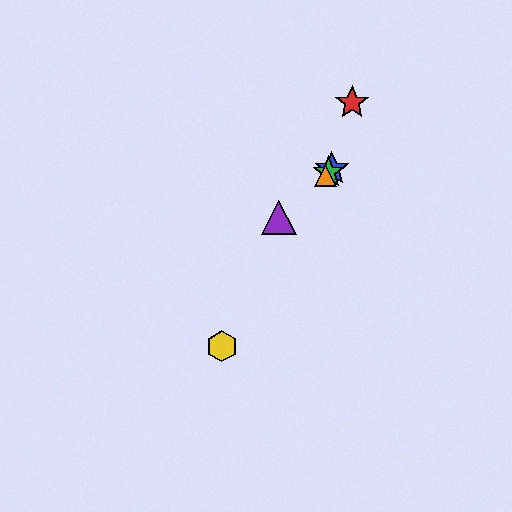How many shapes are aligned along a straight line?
4 shapes (the blue star, the green star, the purple triangle, the orange triangle) are aligned along a straight line.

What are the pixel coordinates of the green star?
The green star is at (329, 172).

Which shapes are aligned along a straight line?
The blue star, the green star, the purple triangle, the orange triangle are aligned along a straight line.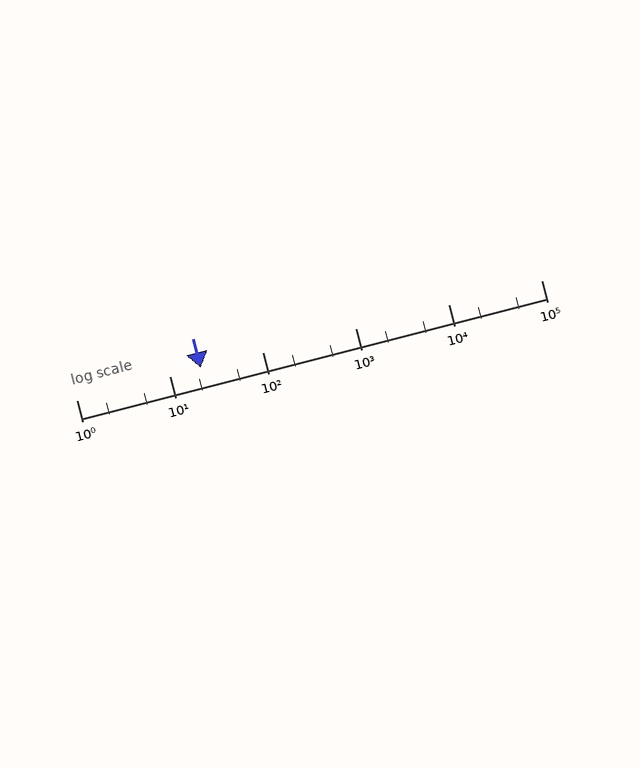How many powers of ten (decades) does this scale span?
The scale spans 5 decades, from 1 to 100000.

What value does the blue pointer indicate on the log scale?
The pointer indicates approximately 22.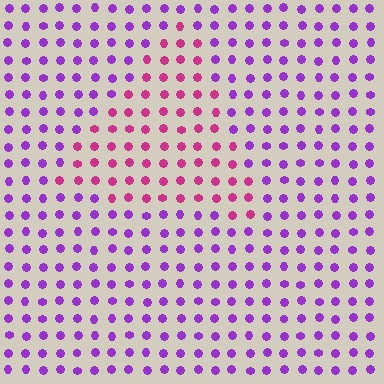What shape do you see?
I see a triangle.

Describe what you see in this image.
The image is filled with small purple elements in a uniform arrangement. A triangle-shaped region is visible where the elements are tinted to a slightly different hue, forming a subtle color boundary.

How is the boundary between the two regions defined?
The boundary is defined purely by a slight shift in hue (about 45 degrees). Spacing, size, and orientation are identical on both sides.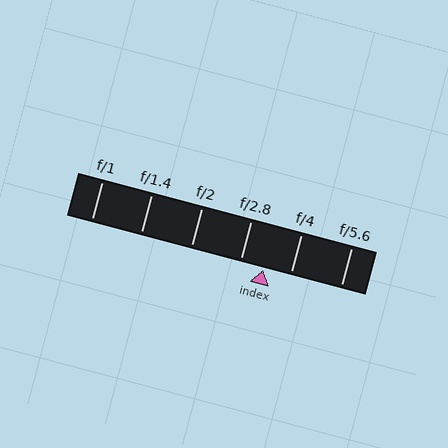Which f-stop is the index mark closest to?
The index mark is closest to f/2.8.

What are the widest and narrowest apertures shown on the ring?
The widest aperture shown is f/1 and the narrowest is f/5.6.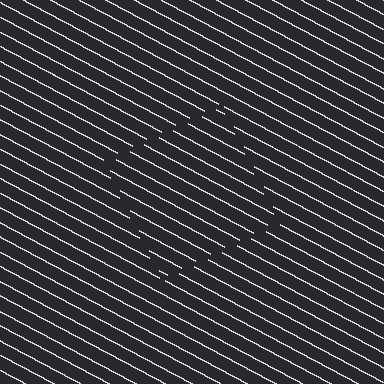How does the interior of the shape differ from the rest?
The interior of the shape contains the same grating, shifted by half a period — the contour is defined by the phase discontinuity where line-ends from the inner and outer gratings abut.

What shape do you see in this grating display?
An illusory square. The interior of the shape contains the same grating, shifted by half a period — the contour is defined by the phase discontinuity where line-ends from the inner and outer gratings abut.